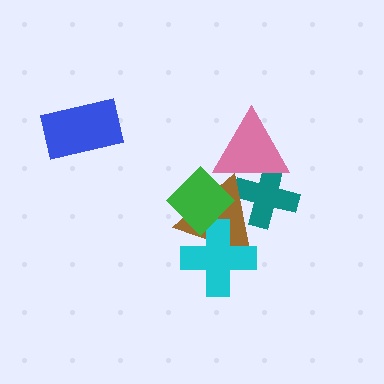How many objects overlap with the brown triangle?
4 objects overlap with the brown triangle.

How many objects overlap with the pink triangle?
2 objects overlap with the pink triangle.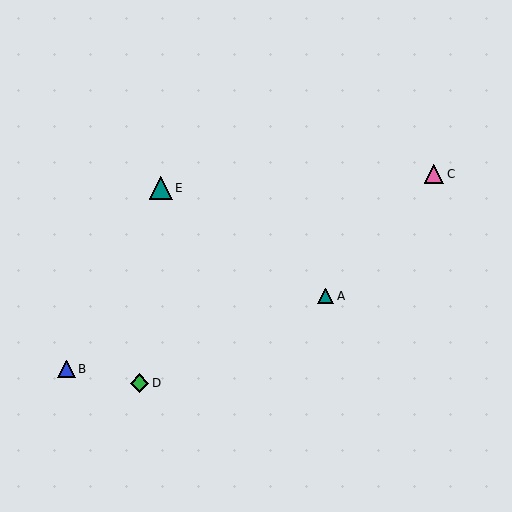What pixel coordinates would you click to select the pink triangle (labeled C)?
Click at (434, 174) to select the pink triangle C.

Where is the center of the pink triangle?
The center of the pink triangle is at (434, 174).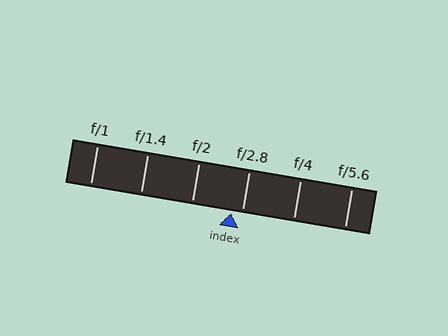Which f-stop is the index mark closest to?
The index mark is closest to f/2.8.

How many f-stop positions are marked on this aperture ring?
There are 6 f-stop positions marked.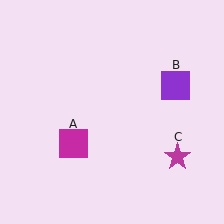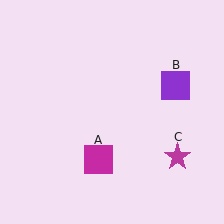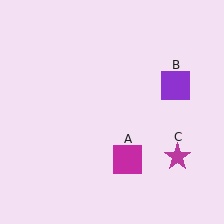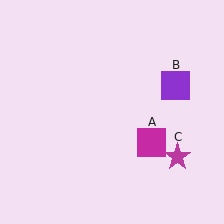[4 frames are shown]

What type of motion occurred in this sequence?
The magenta square (object A) rotated counterclockwise around the center of the scene.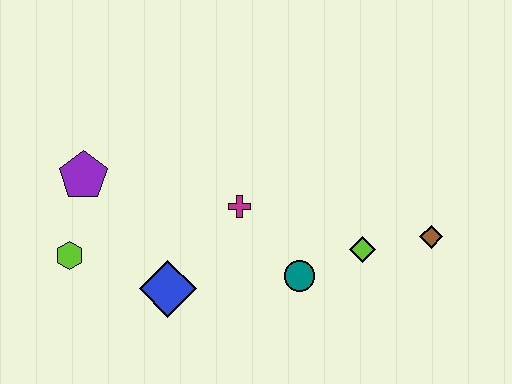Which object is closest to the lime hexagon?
The purple pentagon is closest to the lime hexagon.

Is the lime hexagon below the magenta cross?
Yes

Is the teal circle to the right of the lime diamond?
No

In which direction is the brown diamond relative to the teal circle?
The brown diamond is to the right of the teal circle.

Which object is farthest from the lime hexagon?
The brown diamond is farthest from the lime hexagon.